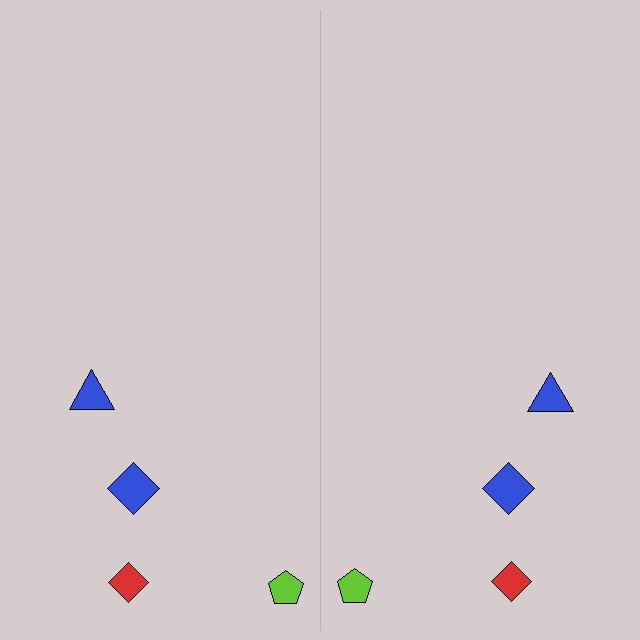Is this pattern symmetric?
Yes, this pattern has bilateral (reflection) symmetry.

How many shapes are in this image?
There are 8 shapes in this image.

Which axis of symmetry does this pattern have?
The pattern has a vertical axis of symmetry running through the center of the image.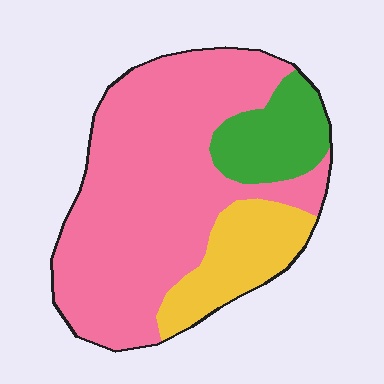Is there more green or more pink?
Pink.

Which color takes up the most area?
Pink, at roughly 70%.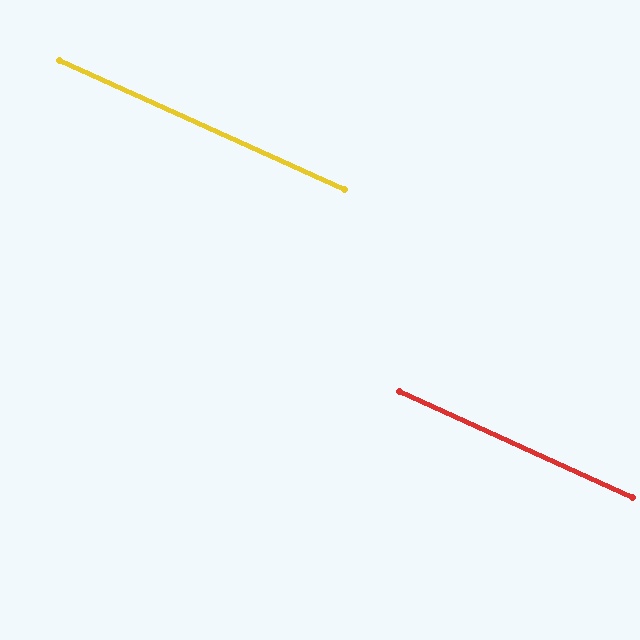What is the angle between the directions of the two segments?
Approximately 0 degrees.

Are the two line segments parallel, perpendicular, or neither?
Parallel — their directions differ by only 0.1°.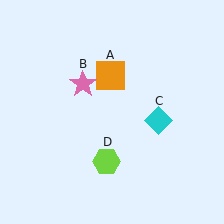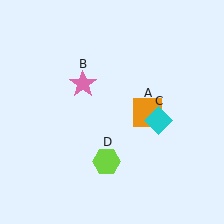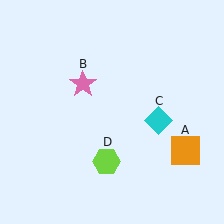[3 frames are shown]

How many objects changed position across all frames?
1 object changed position: orange square (object A).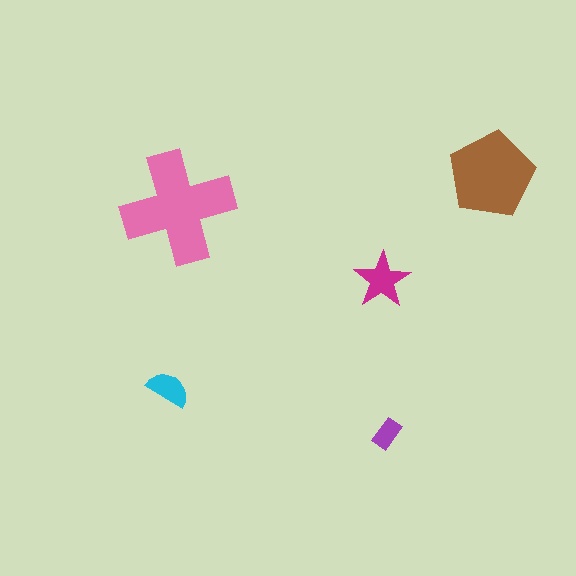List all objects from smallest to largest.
The purple rectangle, the cyan semicircle, the magenta star, the brown pentagon, the pink cross.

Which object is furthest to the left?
The cyan semicircle is leftmost.